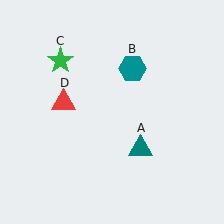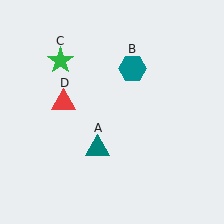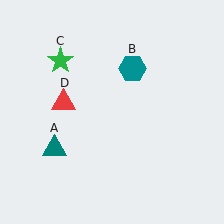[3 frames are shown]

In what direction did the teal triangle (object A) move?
The teal triangle (object A) moved left.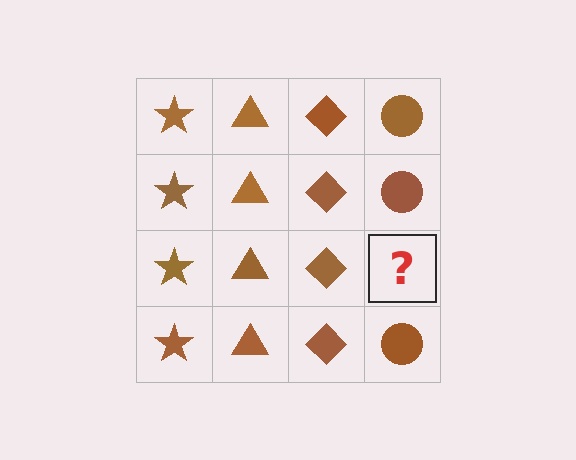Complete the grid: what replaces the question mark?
The question mark should be replaced with a brown circle.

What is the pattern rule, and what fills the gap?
The rule is that each column has a consistent shape. The gap should be filled with a brown circle.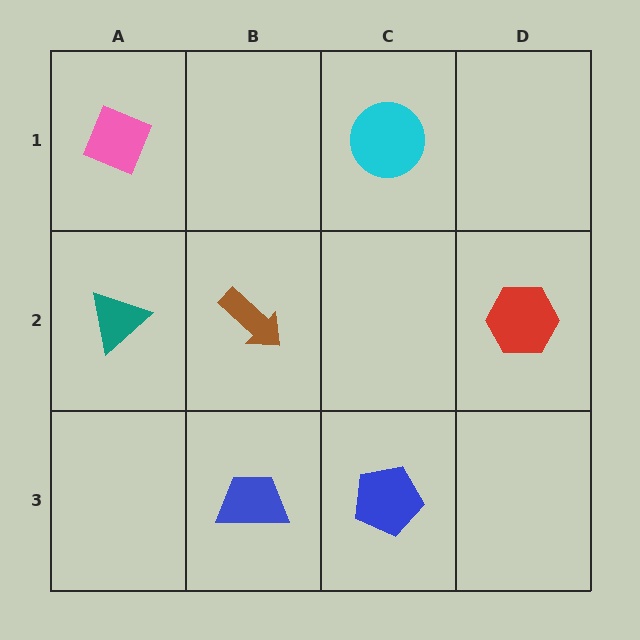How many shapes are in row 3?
2 shapes.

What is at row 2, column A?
A teal triangle.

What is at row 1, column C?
A cyan circle.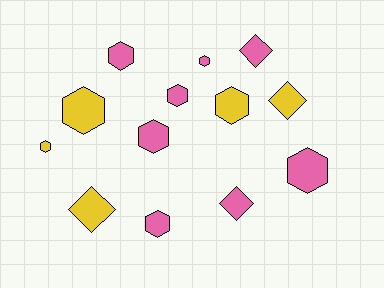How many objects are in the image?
There are 13 objects.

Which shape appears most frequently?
Hexagon, with 9 objects.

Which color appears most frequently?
Pink, with 8 objects.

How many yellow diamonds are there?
There are 2 yellow diamonds.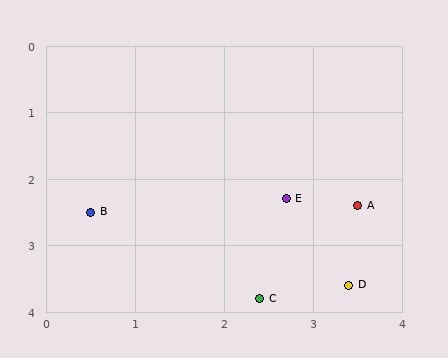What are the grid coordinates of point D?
Point D is at approximately (3.4, 3.6).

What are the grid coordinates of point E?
Point E is at approximately (2.7, 2.3).